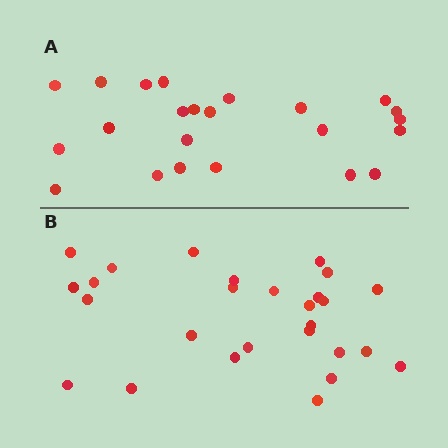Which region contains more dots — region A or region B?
Region B (the bottom region) has more dots.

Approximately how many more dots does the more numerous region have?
Region B has about 4 more dots than region A.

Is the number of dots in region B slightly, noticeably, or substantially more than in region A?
Region B has only slightly more — the two regions are fairly close. The ratio is roughly 1.2 to 1.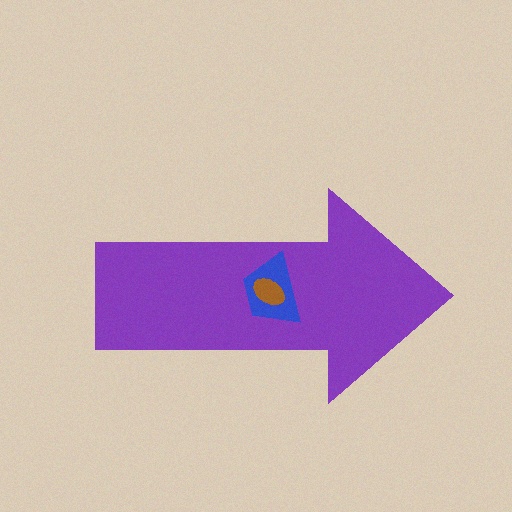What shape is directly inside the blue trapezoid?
The brown ellipse.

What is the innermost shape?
The brown ellipse.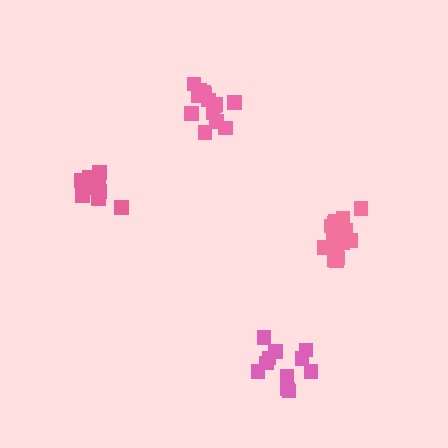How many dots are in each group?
Group 1: 9 dots, Group 2: 14 dots, Group 3: 11 dots, Group 4: 15 dots (49 total).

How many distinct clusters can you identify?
There are 4 distinct clusters.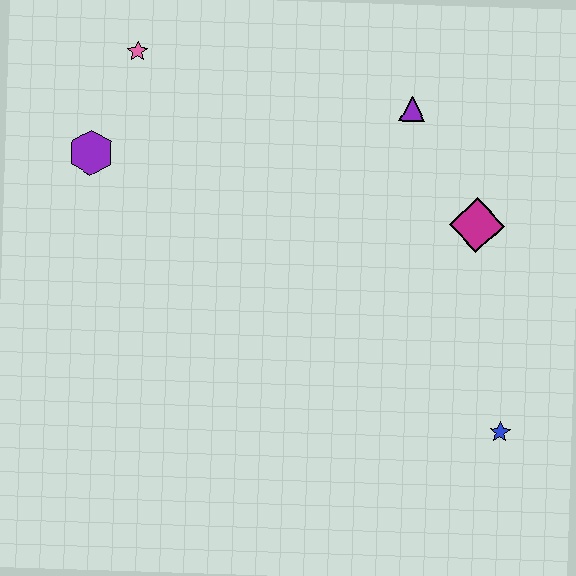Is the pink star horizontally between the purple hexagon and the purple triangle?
Yes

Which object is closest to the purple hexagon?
The pink star is closest to the purple hexagon.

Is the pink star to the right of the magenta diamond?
No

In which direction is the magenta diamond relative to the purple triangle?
The magenta diamond is below the purple triangle.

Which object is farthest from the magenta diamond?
The purple hexagon is farthest from the magenta diamond.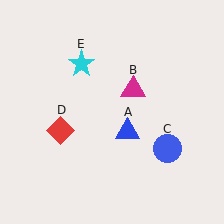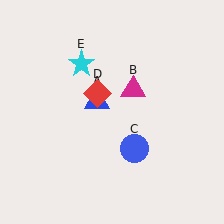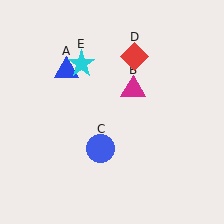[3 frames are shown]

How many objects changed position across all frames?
3 objects changed position: blue triangle (object A), blue circle (object C), red diamond (object D).